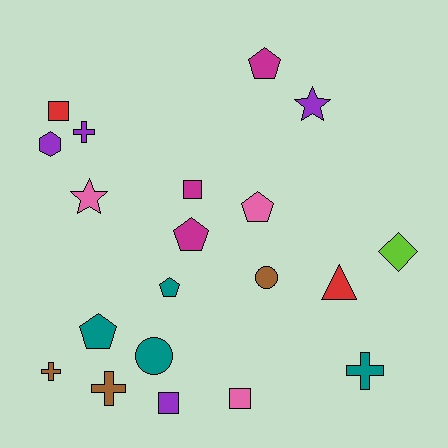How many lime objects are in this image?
There is 1 lime object.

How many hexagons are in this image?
There is 1 hexagon.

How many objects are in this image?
There are 20 objects.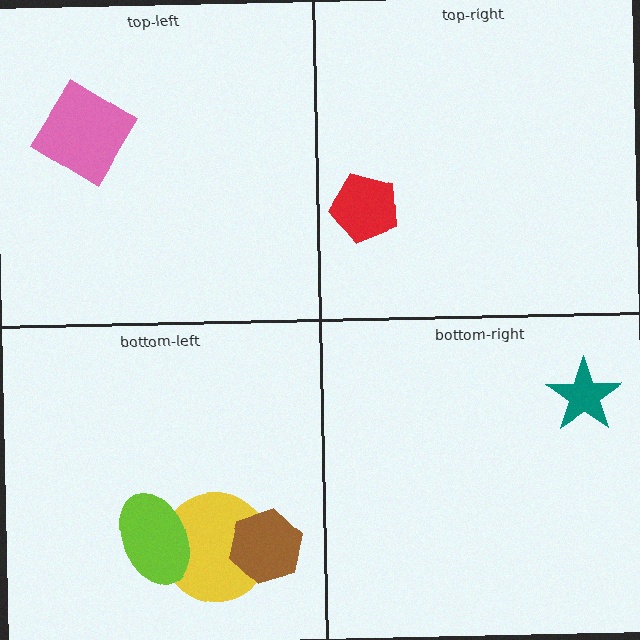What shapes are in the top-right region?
The red pentagon.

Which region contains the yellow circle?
The bottom-left region.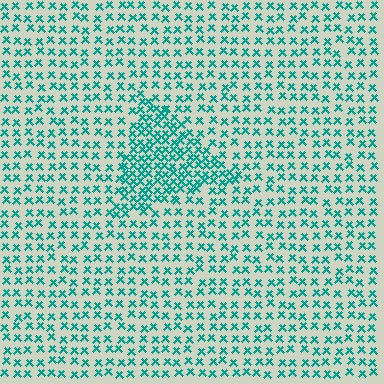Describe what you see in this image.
The image contains small teal elements arranged at two different densities. A triangle-shaped region is visible where the elements are more densely packed than the surrounding area.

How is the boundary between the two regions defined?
The boundary is defined by a change in element density (approximately 2.0x ratio). All elements are the same color, size, and shape.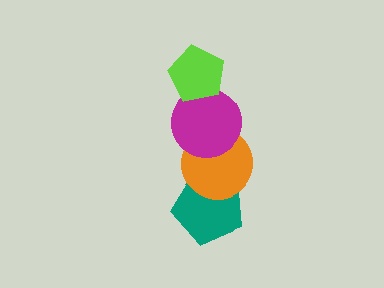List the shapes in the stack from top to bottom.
From top to bottom: the lime pentagon, the magenta circle, the orange circle, the teal pentagon.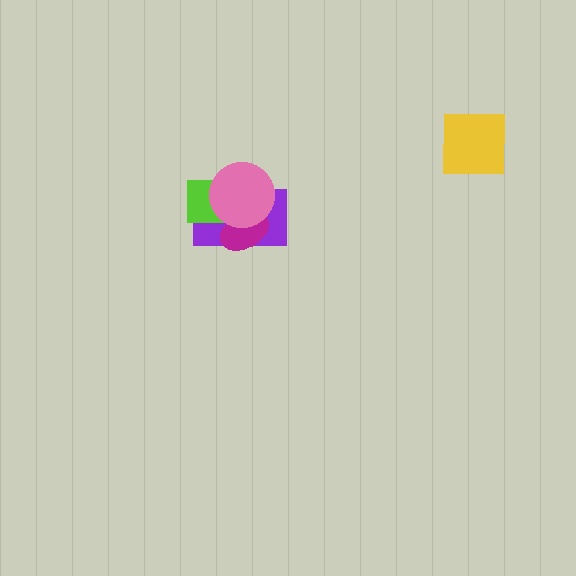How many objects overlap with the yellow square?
0 objects overlap with the yellow square.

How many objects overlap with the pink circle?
3 objects overlap with the pink circle.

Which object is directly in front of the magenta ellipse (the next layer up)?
The lime rectangle is directly in front of the magenta ellipse.